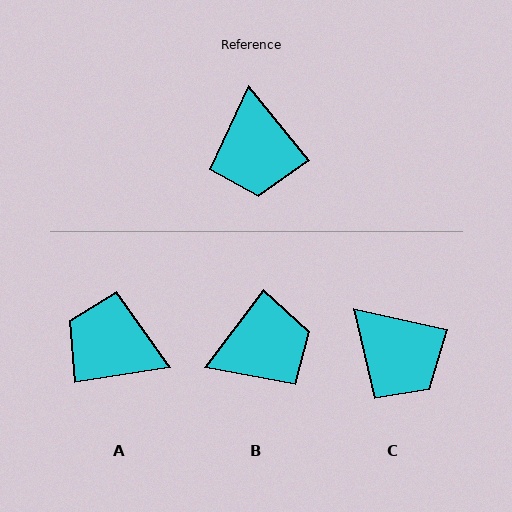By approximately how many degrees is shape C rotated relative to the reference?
Approximately 38 degrees counter-clockwise.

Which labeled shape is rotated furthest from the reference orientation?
A, about 120 degrees away.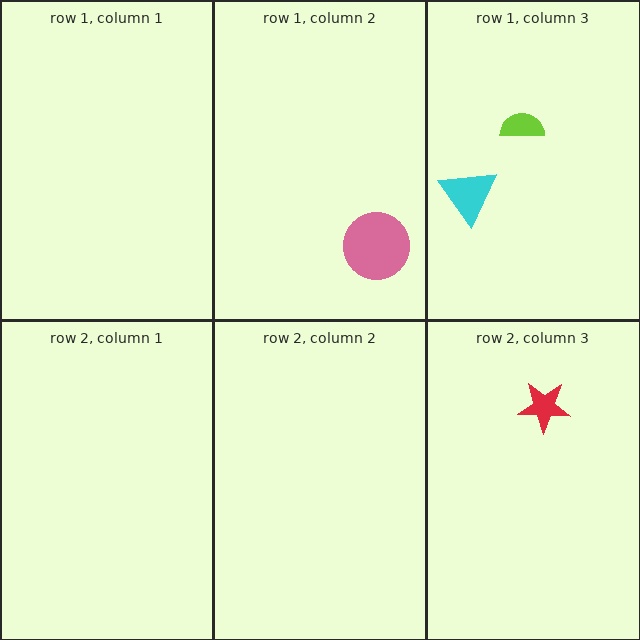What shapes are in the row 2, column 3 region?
The red star.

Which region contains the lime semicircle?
The row 1, column 3 region.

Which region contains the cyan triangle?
The row 1, column 3 region.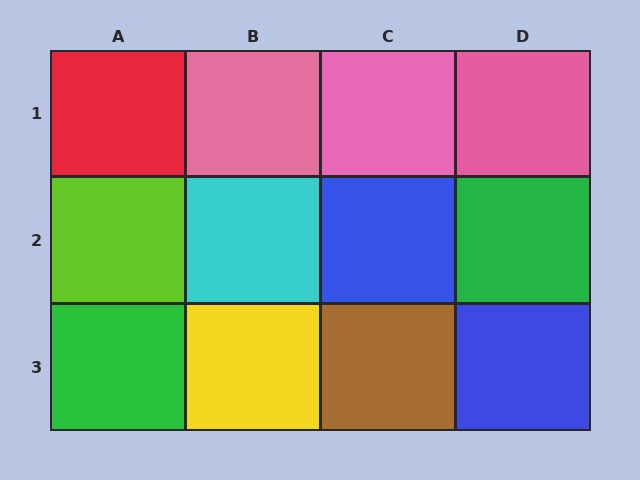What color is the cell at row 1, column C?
Pink.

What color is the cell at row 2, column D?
Green.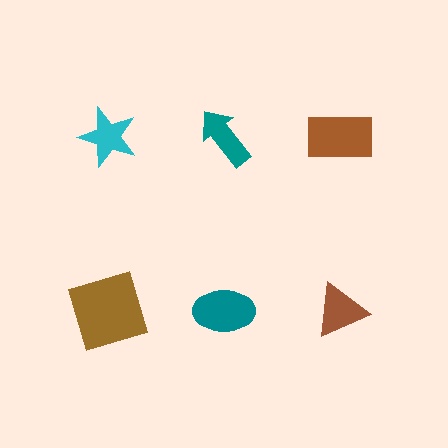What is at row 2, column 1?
A brown square.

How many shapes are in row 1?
3 shapes.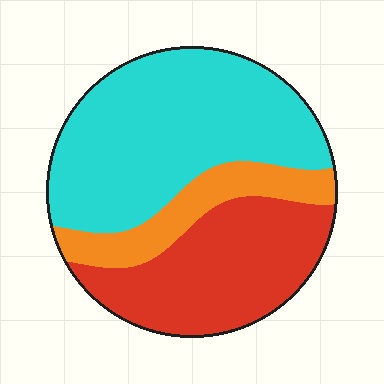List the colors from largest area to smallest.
From largest to smallest: cyan, red, orange.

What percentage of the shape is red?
Red covers around 35% of the shape.